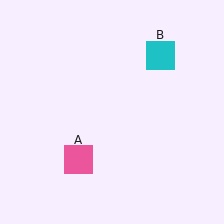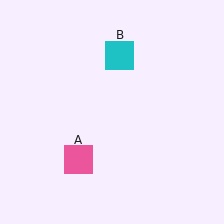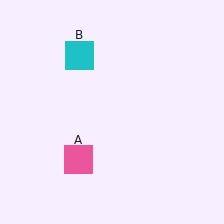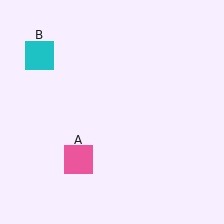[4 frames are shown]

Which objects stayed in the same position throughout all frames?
Pink square (object A) remained stationary.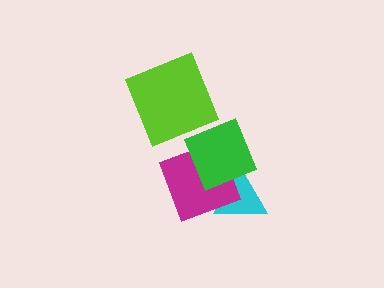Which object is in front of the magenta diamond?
The green diamond is in front of the magenta diamond.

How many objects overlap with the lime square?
0 objects overlap with the lime square.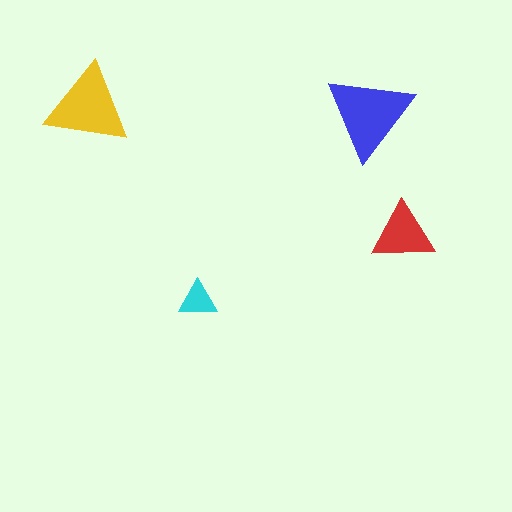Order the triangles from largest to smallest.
the blue one, the yellow one, the red one, the cyan one.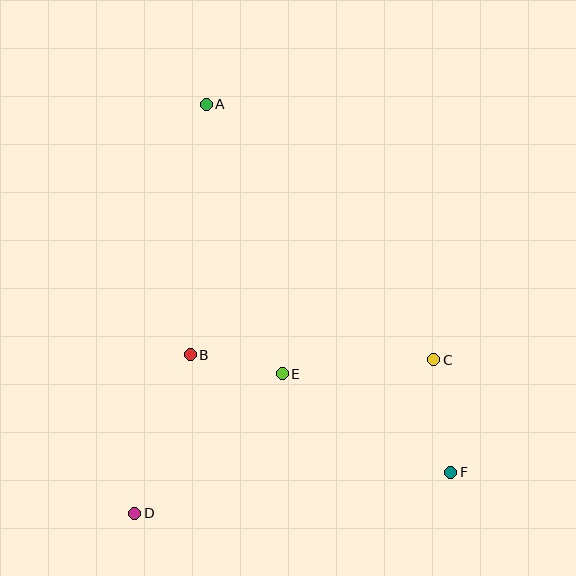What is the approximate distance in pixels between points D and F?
The distance between D and F is approximately 319 pixels.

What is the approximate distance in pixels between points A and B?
The distance between A and B is approximately 251 pixels.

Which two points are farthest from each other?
Points A and F are farthest from each other.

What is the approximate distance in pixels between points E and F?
The distance between E and F is approximately 195 pixels.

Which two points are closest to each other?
Points B and E are closest to each other.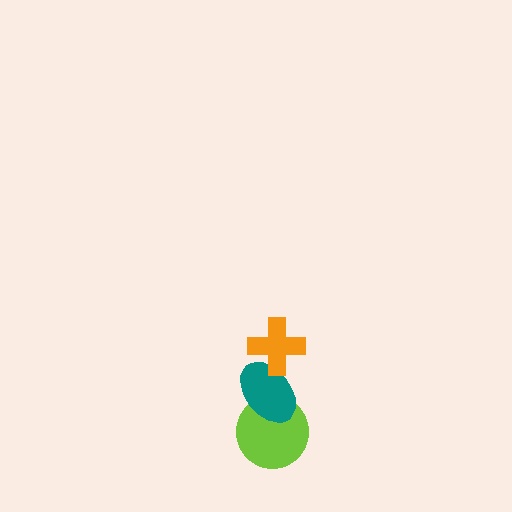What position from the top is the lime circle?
The lime circle is 3rd from the top.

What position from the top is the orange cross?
The orange cross is 1st from the top.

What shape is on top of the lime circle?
The teal ellipse is on top of the lime circle.